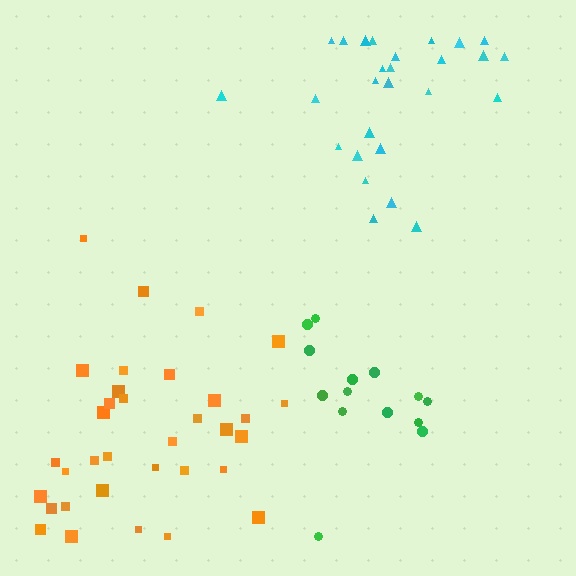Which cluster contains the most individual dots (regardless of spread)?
Orange (34).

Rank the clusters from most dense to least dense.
orange, cyan, green.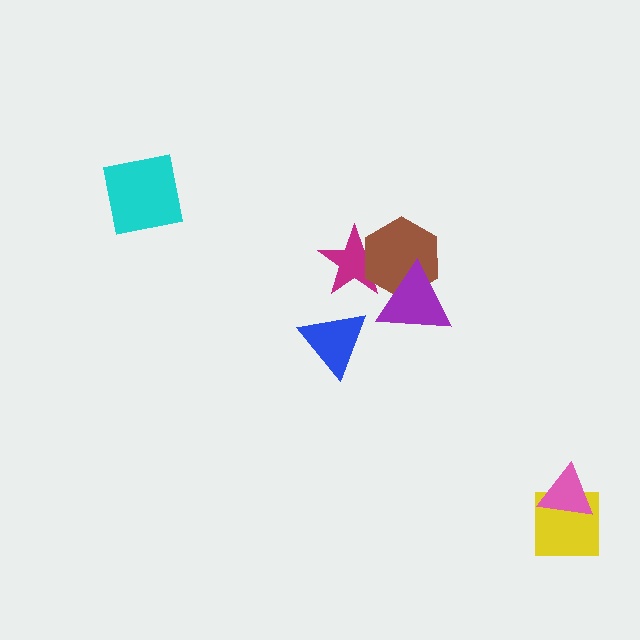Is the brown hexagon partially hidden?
Yes, it is partially covered by another shape.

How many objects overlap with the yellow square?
1 object overlaps with the yellow square.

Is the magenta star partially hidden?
Yes, it is partially covered by another shape.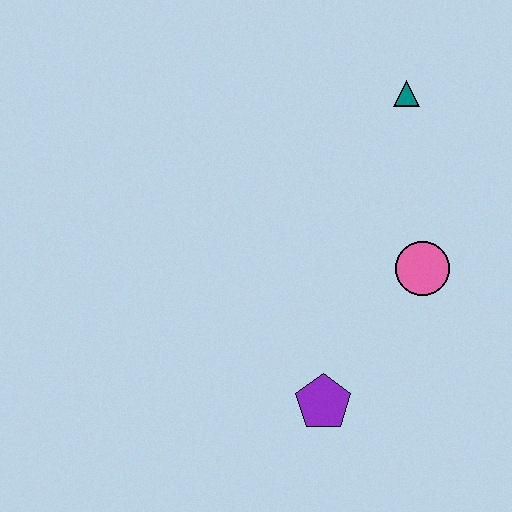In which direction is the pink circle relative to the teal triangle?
The pink circle is below the teal triangle.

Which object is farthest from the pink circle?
The teal triangle is farthest from the pink circle.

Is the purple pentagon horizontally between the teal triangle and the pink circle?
No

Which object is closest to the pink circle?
The purple pentagon is closest to the pink circle.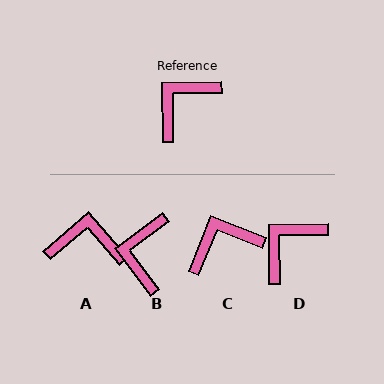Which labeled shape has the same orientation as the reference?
D.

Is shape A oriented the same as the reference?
No, it is off by about 50 degrees.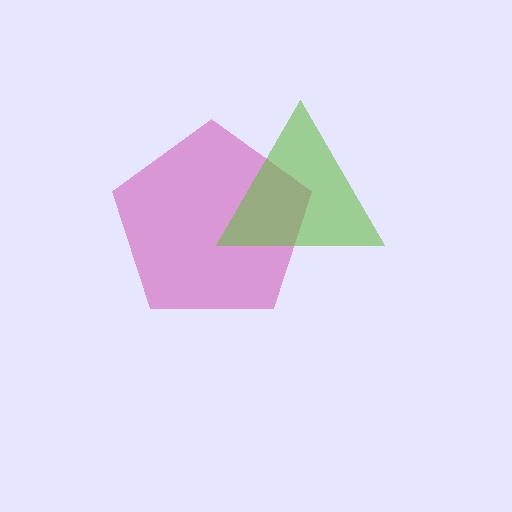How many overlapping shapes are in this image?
There are 2 overlapping shapes in the image.